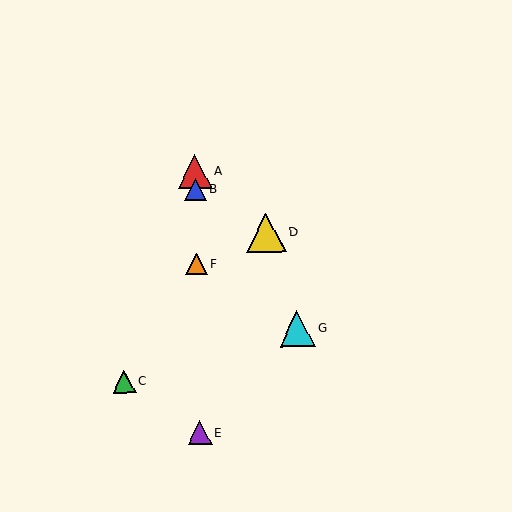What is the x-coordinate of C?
Object C is at x≈124.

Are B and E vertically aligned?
Yes, both are at x≈195.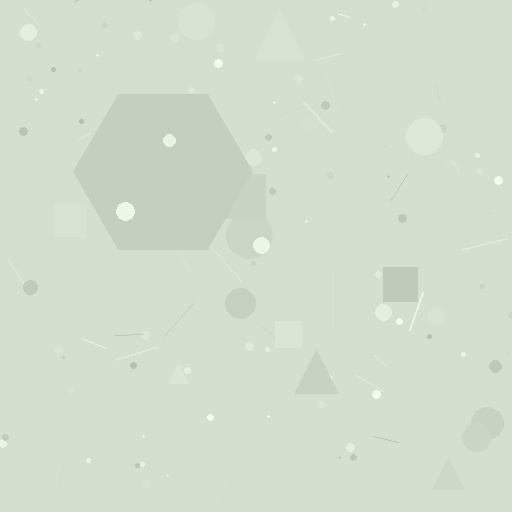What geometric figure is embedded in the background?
A hexagon is embedded in the background.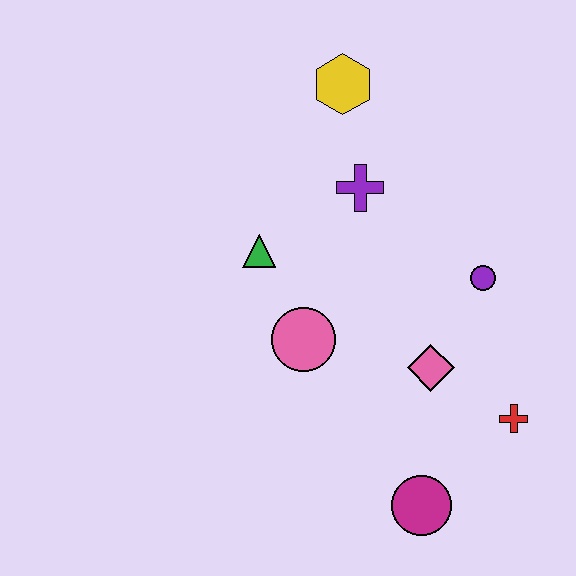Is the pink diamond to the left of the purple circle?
Yes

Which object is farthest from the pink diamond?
The yellow hexagon is farthest from the pink diamond.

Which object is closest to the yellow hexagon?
The purple cross is closest to the yellow hexagon.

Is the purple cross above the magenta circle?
Yes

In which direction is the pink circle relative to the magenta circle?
The pink circle is above the magenta circle.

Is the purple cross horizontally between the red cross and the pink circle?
Yes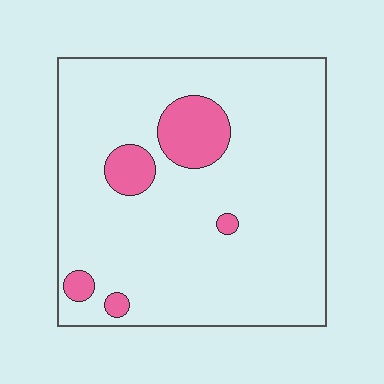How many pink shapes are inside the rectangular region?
5.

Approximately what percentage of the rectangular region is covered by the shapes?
Approximately 10%.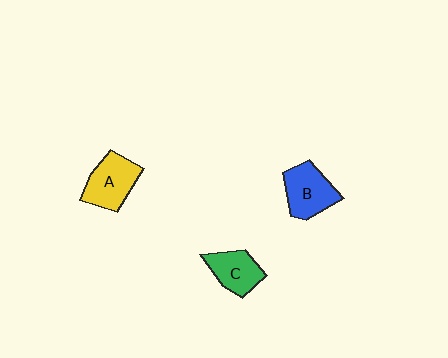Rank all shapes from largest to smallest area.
From largest to smallest: A (yellow), B (blue), C (green).